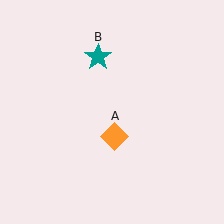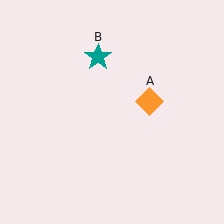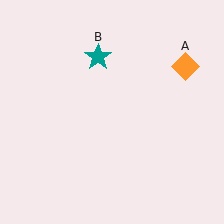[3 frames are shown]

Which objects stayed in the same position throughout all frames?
Teal star (object B) remained stationary.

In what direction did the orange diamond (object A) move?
The orange diamond (object A) moved up and to the right.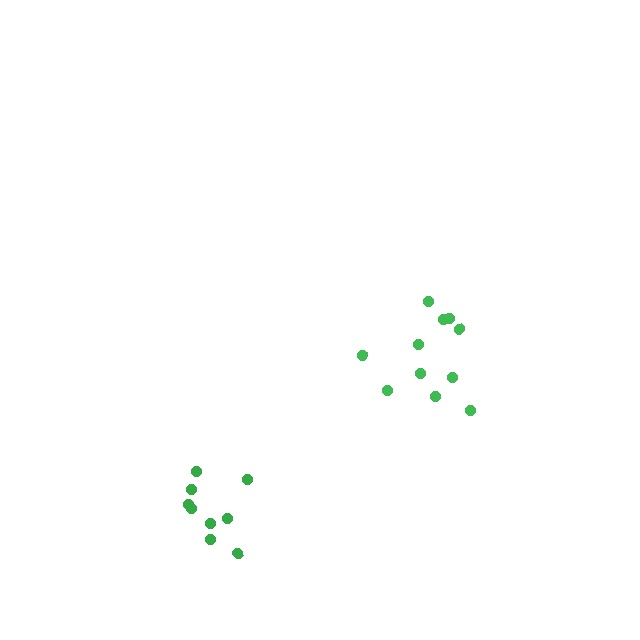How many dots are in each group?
Group 1: 11 dots, Group 2: 9 dots (20 total).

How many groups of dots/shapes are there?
There are 2 groups.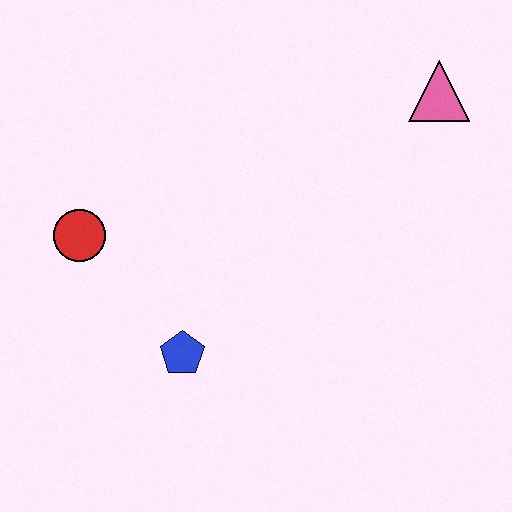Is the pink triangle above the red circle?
Yes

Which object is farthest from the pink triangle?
The red circle is farthest from the pink triangle.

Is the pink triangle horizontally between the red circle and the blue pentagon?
No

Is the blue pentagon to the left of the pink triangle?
Yes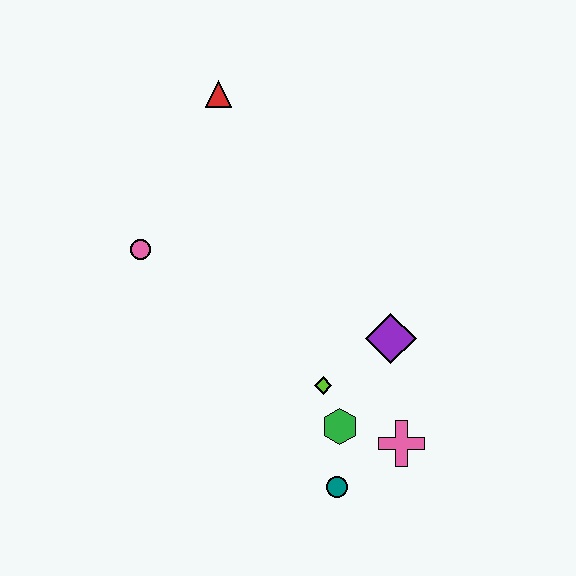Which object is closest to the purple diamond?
The lime diamond is closest to the purple diamond.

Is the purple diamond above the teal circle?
Yes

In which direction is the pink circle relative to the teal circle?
The pink circle is above the teal circle.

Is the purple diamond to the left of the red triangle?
No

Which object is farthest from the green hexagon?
The red triangle is farthest from the green hexagon.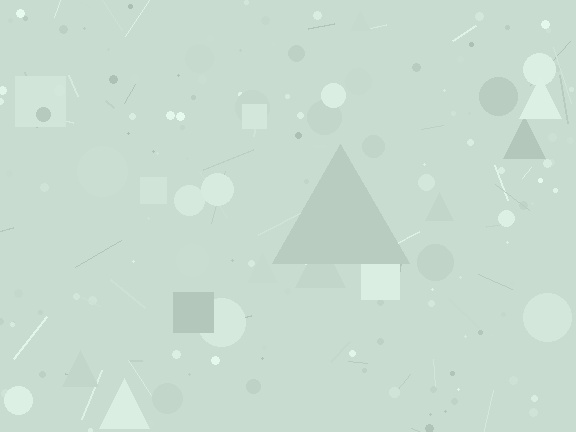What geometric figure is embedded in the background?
A triangle is embedded in the background.